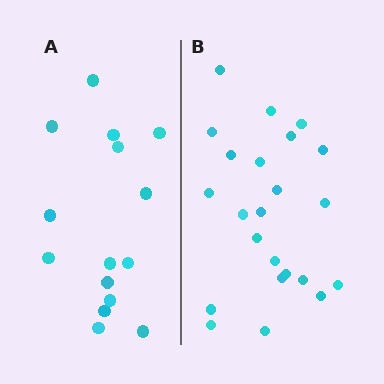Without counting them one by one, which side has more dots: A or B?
Region B (the right region) has more dots.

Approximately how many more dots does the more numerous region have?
Region B has roughly 8 or so more dots than region A.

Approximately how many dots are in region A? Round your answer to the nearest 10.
About 20 dots. (The exact count is 15, which rounds to 20.)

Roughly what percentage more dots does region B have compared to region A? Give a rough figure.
About 55% more.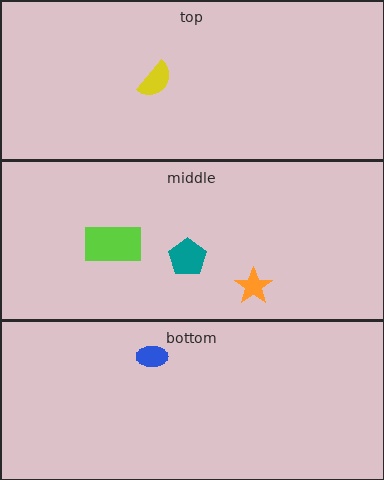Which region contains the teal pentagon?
The middle region.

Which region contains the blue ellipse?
The bottom region.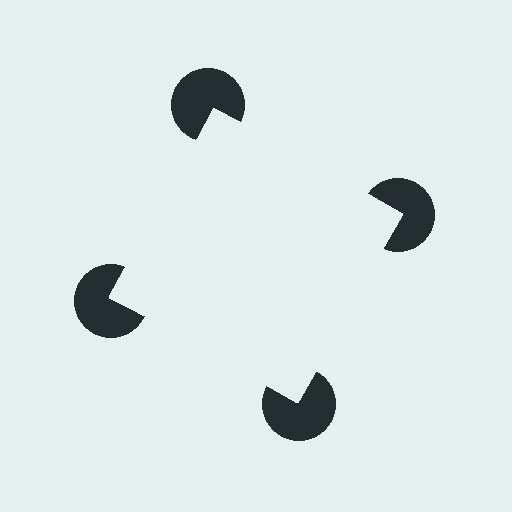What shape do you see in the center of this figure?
An illusory square — its edges are inferred from the aligned wedge cuts in the pac-man discs, not physically drawn.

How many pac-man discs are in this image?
There are 4 — one at each vertex of the illusory square.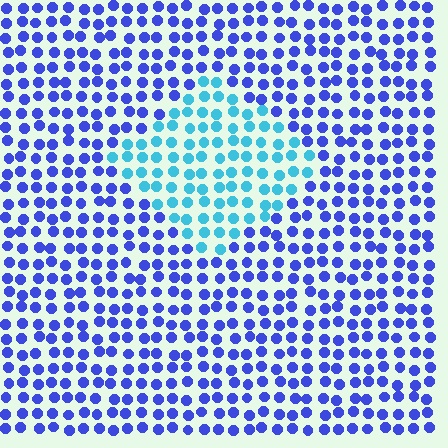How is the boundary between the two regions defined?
The boundary is defined purely by a slight shift in hue (about 46 degrees). Spacing, size, and orientation are identical on both sides.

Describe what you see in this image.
The image is filled with small blue elements in a uniform arrangement. A diamond-shaped region is visible where the elements are tinted to a slightly different hue, forming a subtle color boundary.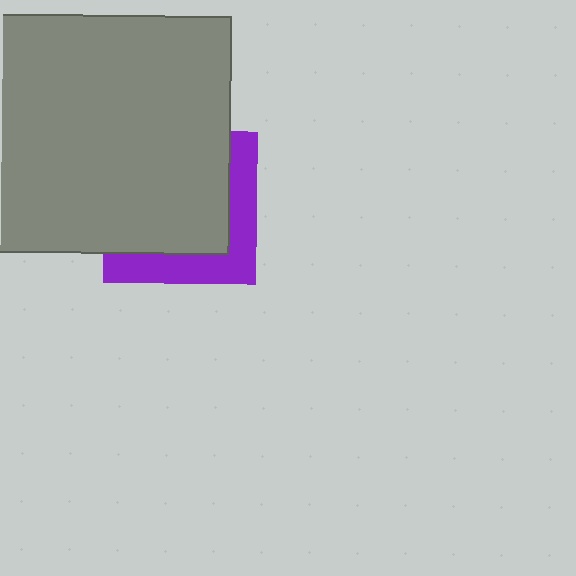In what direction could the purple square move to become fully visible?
The purple square could move toward the lower-right. That would shift it out from behind the gray square entirely.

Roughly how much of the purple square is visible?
A small part of it is visible (roughly 33%).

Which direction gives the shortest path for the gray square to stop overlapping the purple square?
Moving toward the upper-left gives the shortest separation.